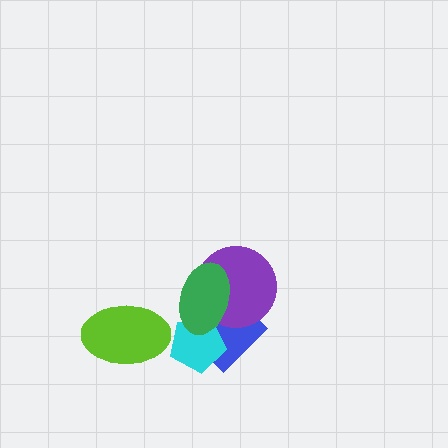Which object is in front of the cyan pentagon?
The green ellipse is in front of the cyan pentagon.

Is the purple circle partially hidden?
Yes, it is partially covered by another shape.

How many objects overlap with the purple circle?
2 objects overlap with the purple circle.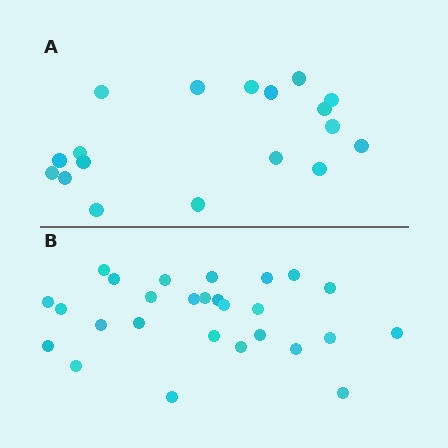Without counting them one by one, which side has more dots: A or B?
Region B (the bottom region) has more dots.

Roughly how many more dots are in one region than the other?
Region B has roughly 8 or so more dots than region A.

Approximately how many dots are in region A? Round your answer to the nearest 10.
About 20 dots. (The exact count is 18, which rounds to 20.)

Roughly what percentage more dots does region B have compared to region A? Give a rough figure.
About 50% more.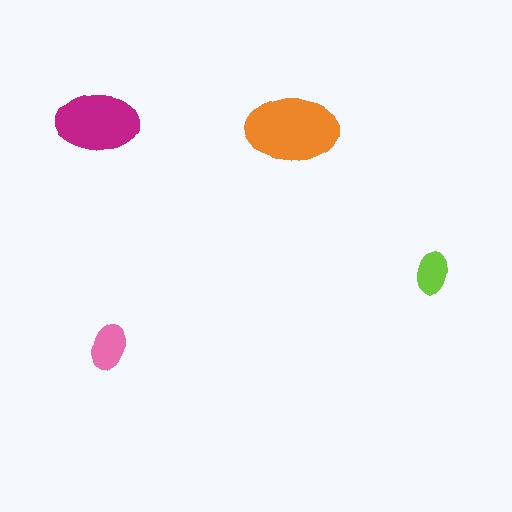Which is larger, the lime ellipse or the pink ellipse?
The pink one.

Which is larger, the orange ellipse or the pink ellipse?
The orange one.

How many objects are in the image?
There are 4 objects in the image.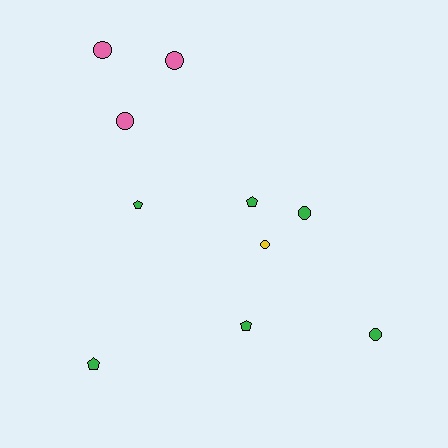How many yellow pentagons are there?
There are no yellow pentagons.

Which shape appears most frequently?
Circle, with 6 objects.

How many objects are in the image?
There are 10 objects.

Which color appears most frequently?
Green, with 6 objects.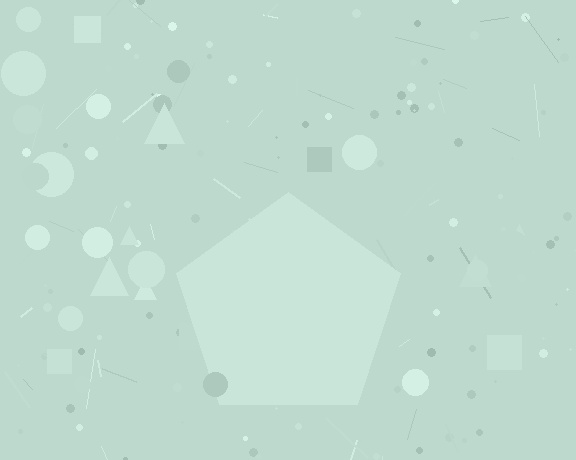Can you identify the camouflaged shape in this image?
The camouflaged shape is a pentagon.